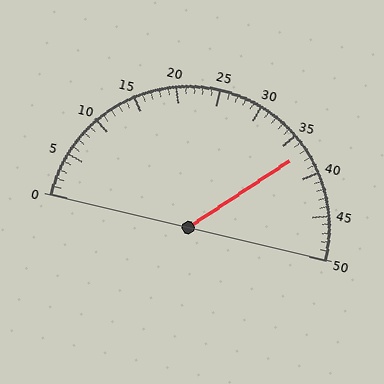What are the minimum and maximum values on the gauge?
The gauge ranges from 0 to 50.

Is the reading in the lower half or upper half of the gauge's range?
The reading is in the upper half of the range (0 to 50).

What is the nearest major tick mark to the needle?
The nearest major tick mark is 35.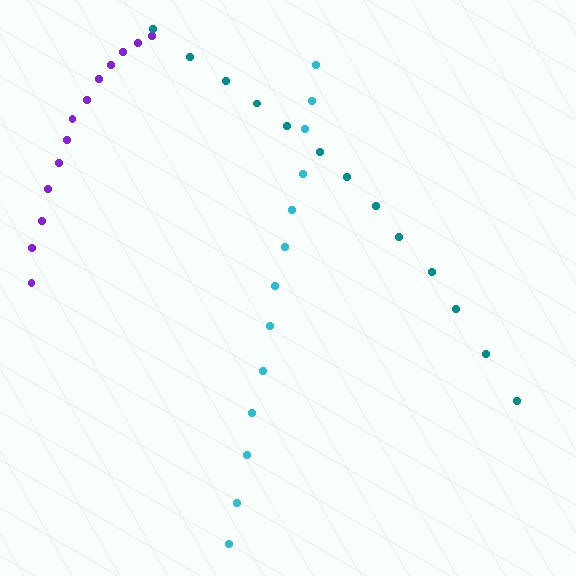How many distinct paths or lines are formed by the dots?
There are 3 distinct paths.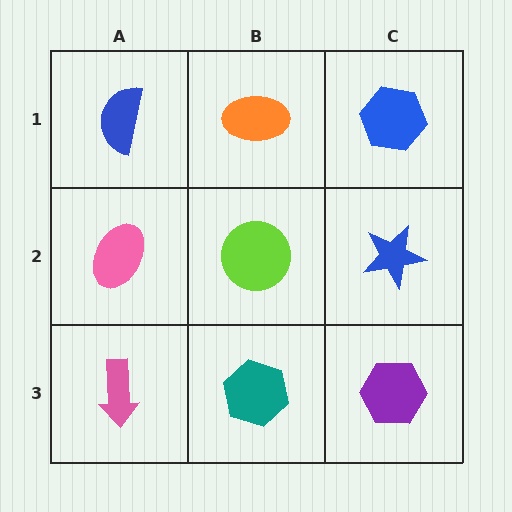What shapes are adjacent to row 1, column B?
A lime circle (row 2, column B), a blue semicircle (row 1, column A), a blue hexagon (row 1, column C).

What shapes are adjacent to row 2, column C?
A blue hexagon (row 1, column C), a purple hexagon (row 3, column C), a lime circle (row 2, column B).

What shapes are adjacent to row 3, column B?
A lime circle (row 2, column B), a pink arrow (row 3, column A), a purple hexagon (row 3, column C).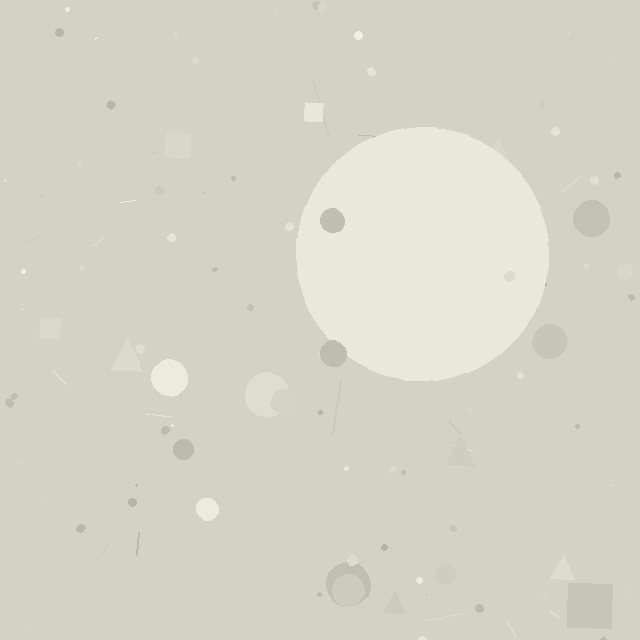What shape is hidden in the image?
A circle is hidden in the image.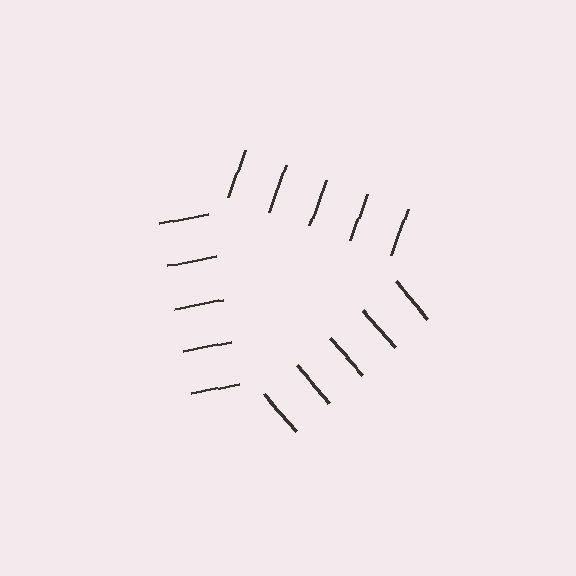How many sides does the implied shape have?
3 sides — the line-ends trace a triangle.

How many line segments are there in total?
15 — 5 along each of the 3 edges.